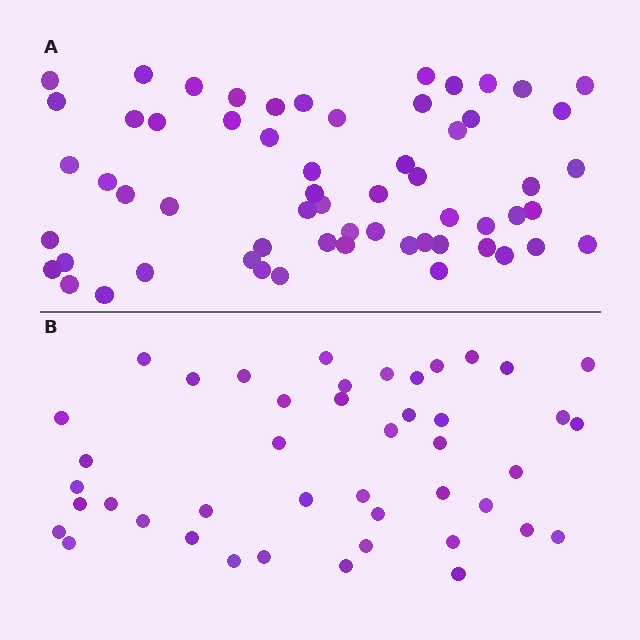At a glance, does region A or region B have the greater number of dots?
Region A (the top region) has more dots.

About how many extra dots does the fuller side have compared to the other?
Region A has approximately 15 more dots than region B.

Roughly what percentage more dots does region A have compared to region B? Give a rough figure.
About 35% more.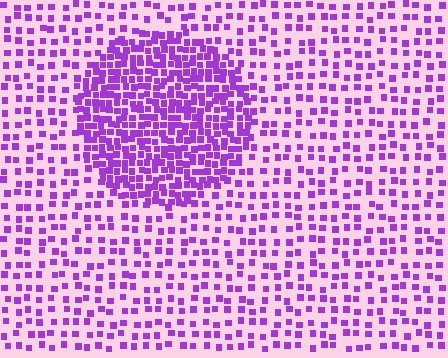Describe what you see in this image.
The image contains small purple elements arranged at two different densities. A circle-shaped region is visible where the elements are more densely packed than the surrounding area.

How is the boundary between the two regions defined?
The boundary is defined by a change in element density (approximately 2.4x ratio). All elements are the same color, size, and shape.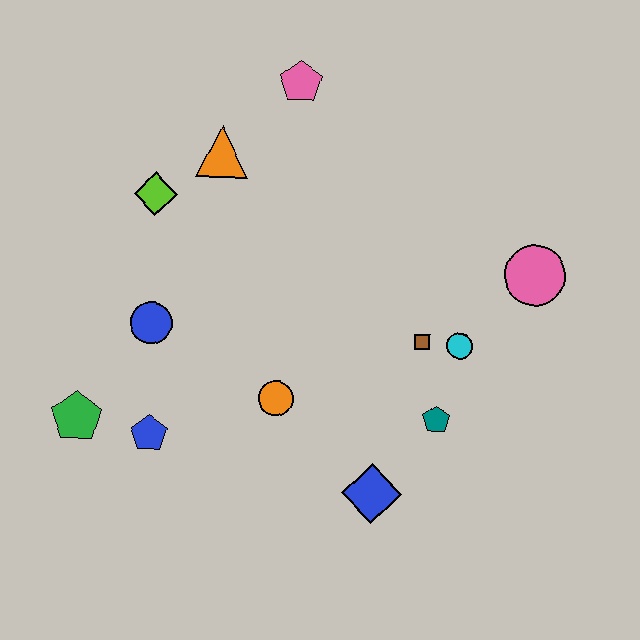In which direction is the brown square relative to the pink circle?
The brown square is to the left of the pink circle.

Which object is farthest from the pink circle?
The green pentagon is farthest from the pink circle.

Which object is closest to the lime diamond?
The orange triangle is closest to the lime diamond.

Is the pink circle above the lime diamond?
No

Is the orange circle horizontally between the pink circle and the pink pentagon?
No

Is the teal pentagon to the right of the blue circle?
Yes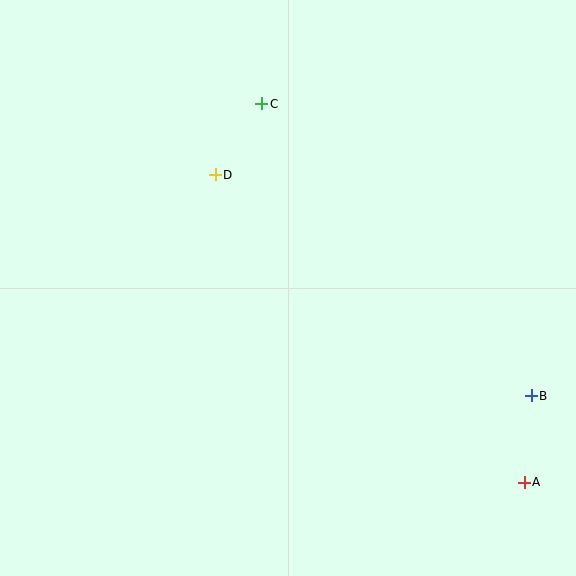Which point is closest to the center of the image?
Point D at (215, 175) is closest to the center.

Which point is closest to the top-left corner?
Point D is closest to the top-left corner.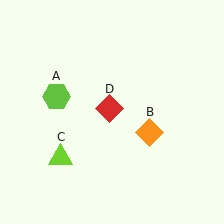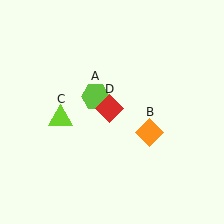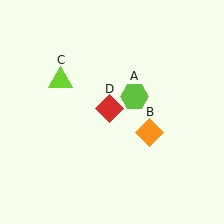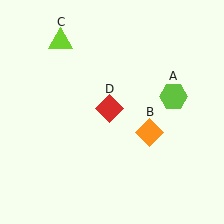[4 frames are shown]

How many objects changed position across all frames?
2 objects changed position: lime hexagon (object A), lime triangle (object C).